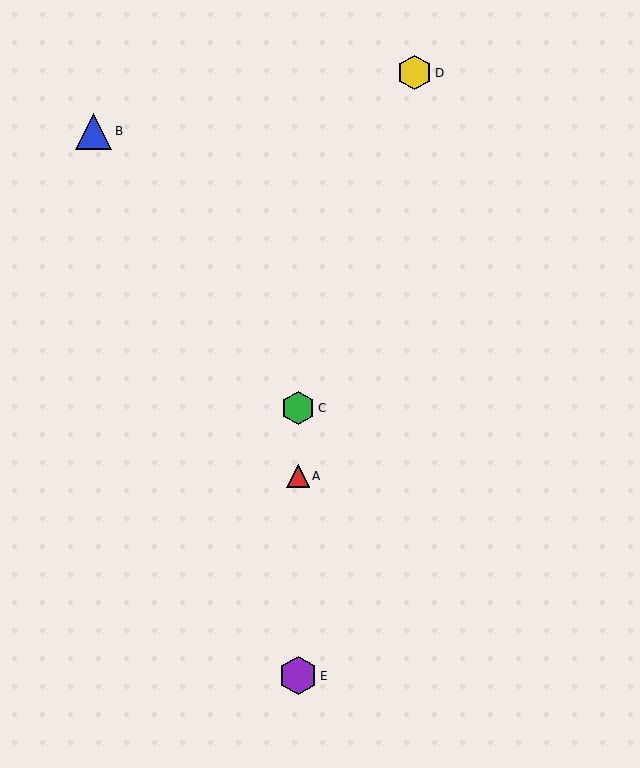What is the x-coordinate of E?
Object E is at x≈298.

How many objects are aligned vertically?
3 objects (A, C, E) are aligned vertically.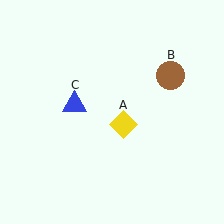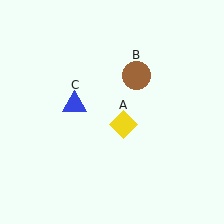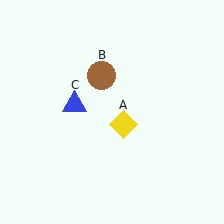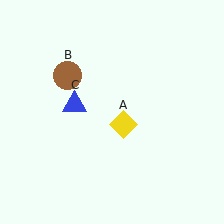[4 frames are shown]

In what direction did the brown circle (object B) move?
The brown circle (object B) moved left.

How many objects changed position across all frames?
1 object changed position: brown circle (object B).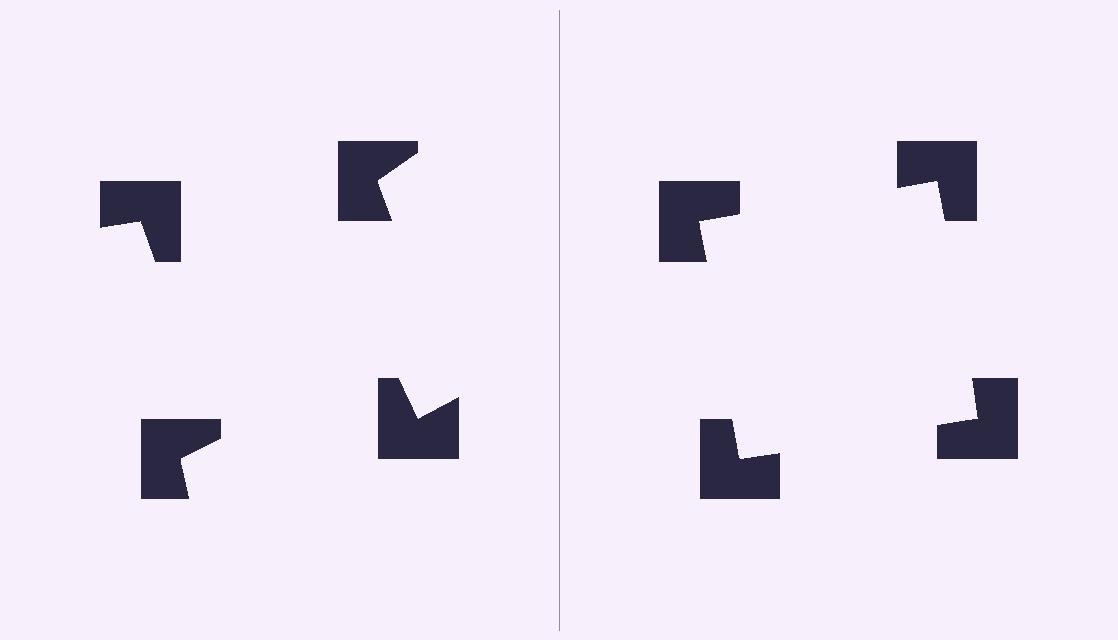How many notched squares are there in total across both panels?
8 — 4 on each side.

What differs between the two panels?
The notched squares are positioned identically on both sides; only the wedge orientations differ. On the right they align to a square; on the left they are misaligned.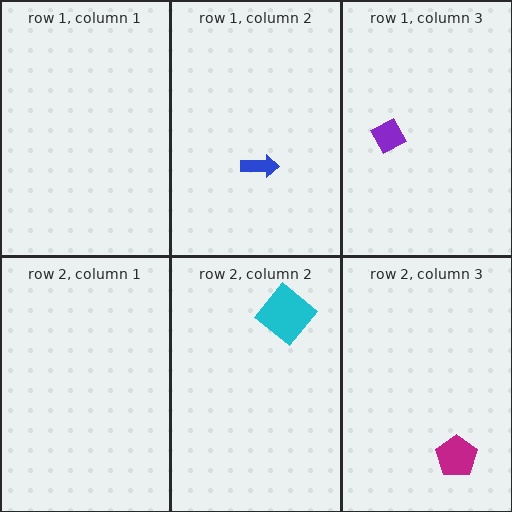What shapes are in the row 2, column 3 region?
The magenta pentagon.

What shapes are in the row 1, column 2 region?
The blue arrow.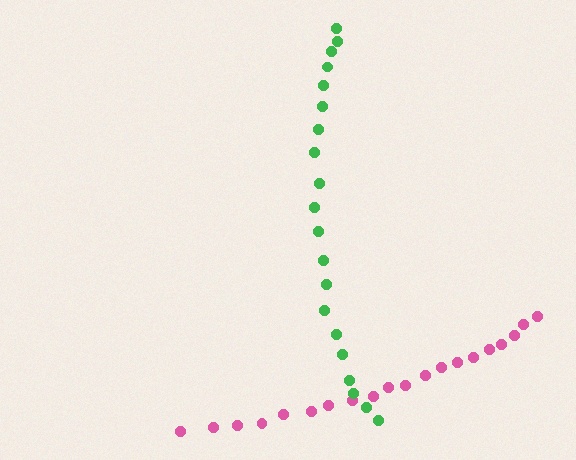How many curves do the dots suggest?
There are 2 distinct paths.